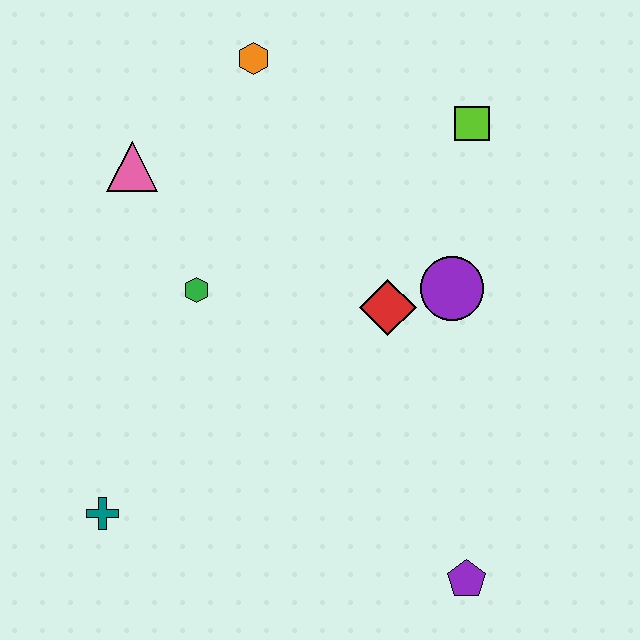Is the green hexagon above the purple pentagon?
Yes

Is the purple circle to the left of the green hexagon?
No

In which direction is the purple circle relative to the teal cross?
The purple circle is to the right of the teal cross.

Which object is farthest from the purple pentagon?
The orange hexagon is farthest from the purple pentagon.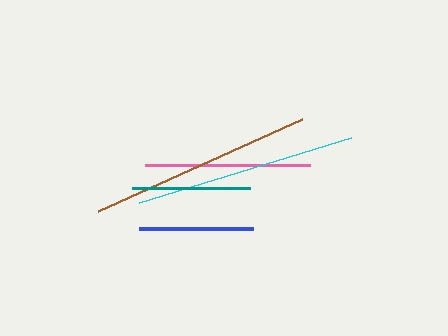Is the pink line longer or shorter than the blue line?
The pink line is longer than the blue line.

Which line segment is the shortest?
The blue line is the shortest at approximately 113 pixels.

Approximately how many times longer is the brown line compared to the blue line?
The brown line is approximately 2.0 times the length of the blue line.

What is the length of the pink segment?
The pink segment is approximately 165 pixels long.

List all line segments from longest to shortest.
From longest to shortest: brown, cyan, pink, teal, blue.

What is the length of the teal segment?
The teal segment is approximately 118 pixels long.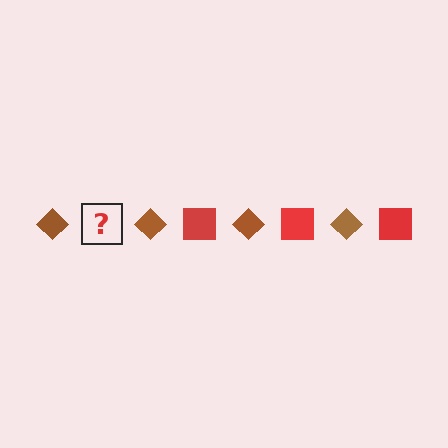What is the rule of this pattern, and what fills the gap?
The rule is that the pattern alternates between brown diamond and red square. The gap should be filled with a red square.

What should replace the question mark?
The question mark should be replaced with a red square.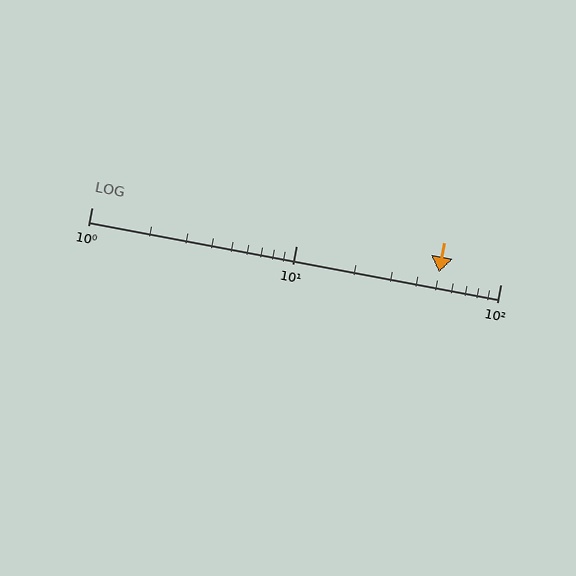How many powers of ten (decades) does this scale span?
The scale spans 2 decades, from 1 to 100.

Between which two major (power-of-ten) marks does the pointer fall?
The pointer is between 10 and 100.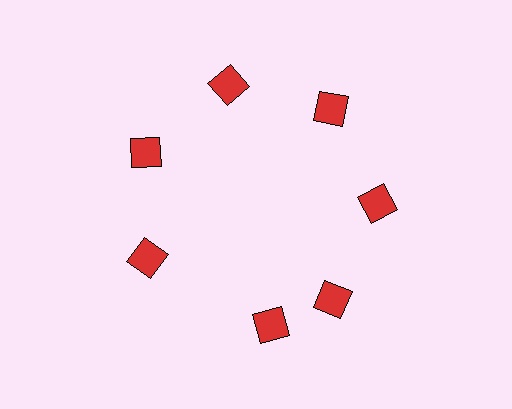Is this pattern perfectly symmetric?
No. The 7 red diamonds are arranged in a ring, but one element near the 6 o'clock position is rotated out of alignment along the ring, breaking the 7-fold rotational symmetry.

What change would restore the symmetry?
The symmetry would be restored by rotating it back into even spacing with its neighbors so that all 7 diamonds sit at equal angles and equal distance from the center.